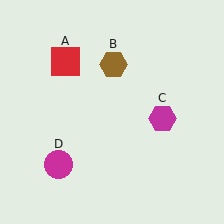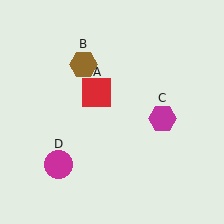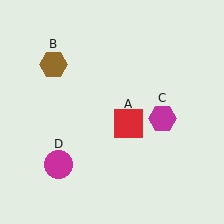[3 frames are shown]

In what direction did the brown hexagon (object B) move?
The brown hexagon (object B) moved left.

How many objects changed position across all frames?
2 objects changed position: red square (object A), brown hexagon (object B).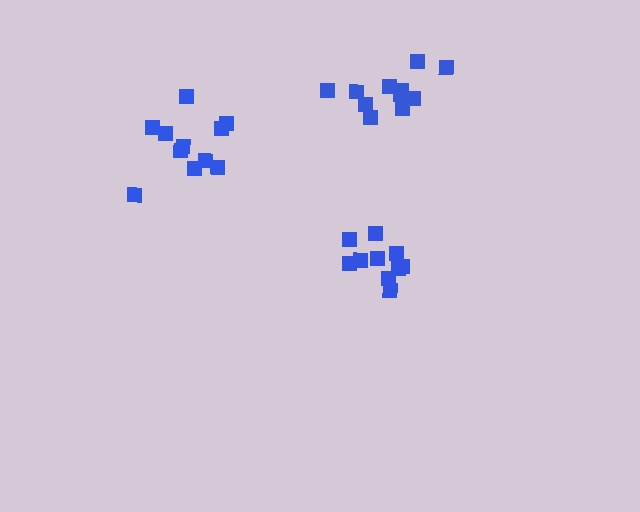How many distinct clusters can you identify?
There are 3 distinct clusters.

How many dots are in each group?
Group 1: 11 dots, Group 2: 11 dots, Group 3: 10 dots (32 total).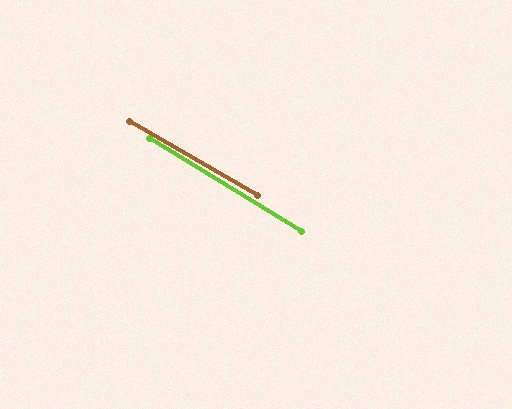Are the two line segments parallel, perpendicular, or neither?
Parallel — their directions differ by only 1.2°.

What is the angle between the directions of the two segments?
Approximately 1 degree.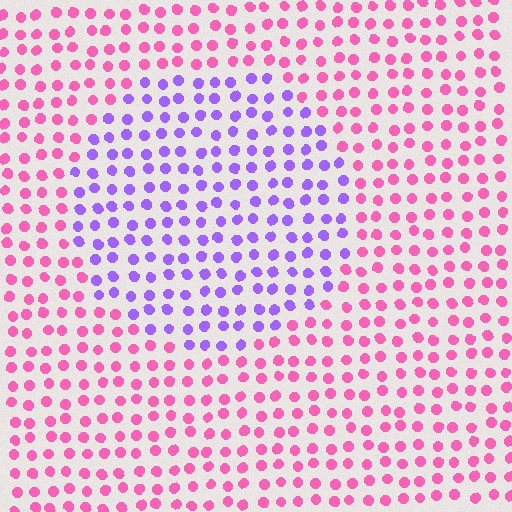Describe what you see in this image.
The image is filled with small pink elements in a uniform arrangement. A circle-shaped region is visible where the elements are tinted to a slightly different hue, forming a subtle color boundary.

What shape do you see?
I see a circle.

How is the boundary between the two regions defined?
The boundary is defined purely by a slight shift in hue (about 61 degrees). Spacing, size, and orientation are identical on both sides.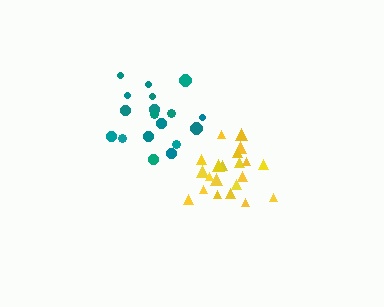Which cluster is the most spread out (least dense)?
Yellow.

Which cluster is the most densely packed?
Teal.